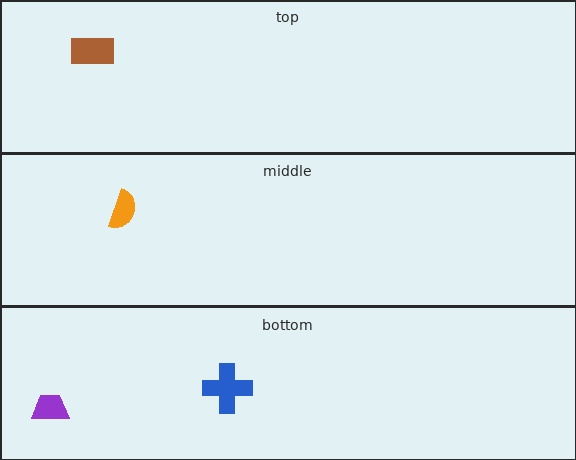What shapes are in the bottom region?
The blue cross, the purple trapezoid.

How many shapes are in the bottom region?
2.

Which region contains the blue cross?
The bottom region.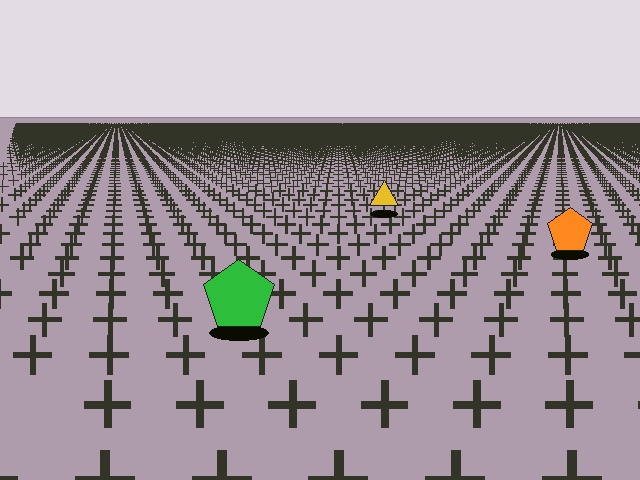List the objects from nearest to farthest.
From nearest to farthest: the green pentagon, the orange pentagon, the yellow triangle.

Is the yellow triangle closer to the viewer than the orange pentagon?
No. The orange pentagon is closer — you can tell from the texture gradient: the ground texture is coarser near it.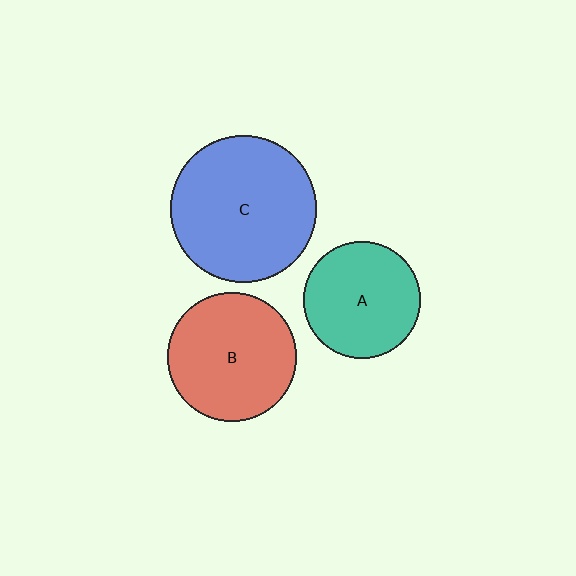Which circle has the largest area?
Circle C (blue).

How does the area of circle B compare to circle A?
Approximately 1.2 times.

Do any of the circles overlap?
No, none of the circles overlap.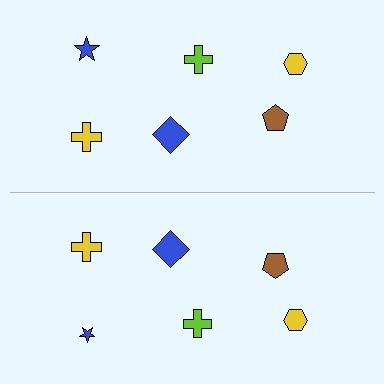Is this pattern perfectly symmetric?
No, the pattern is not perfectly symmetric. The blue star on the bottom side has a different size than its mirror counterpart.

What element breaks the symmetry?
The blue star on the bottom side has a different size than its mirror counterpart.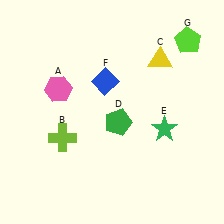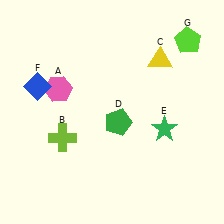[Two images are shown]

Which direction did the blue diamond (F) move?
The blue diamond (F) moved left.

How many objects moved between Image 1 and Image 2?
1 object moved between the two images.